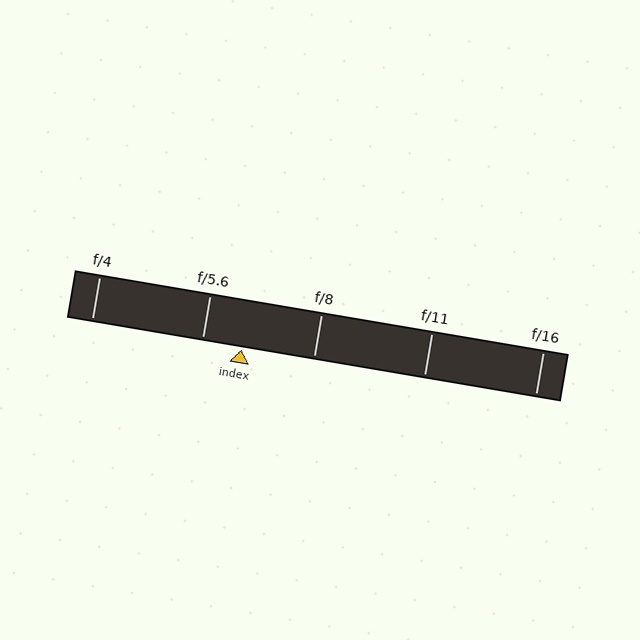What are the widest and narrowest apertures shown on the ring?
The widest aperture shown is f/4 and the narrowest is f/16.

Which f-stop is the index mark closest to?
The index mark is closest to f/5.6.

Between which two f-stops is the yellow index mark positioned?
The index mark is between f/5.6 and f/8.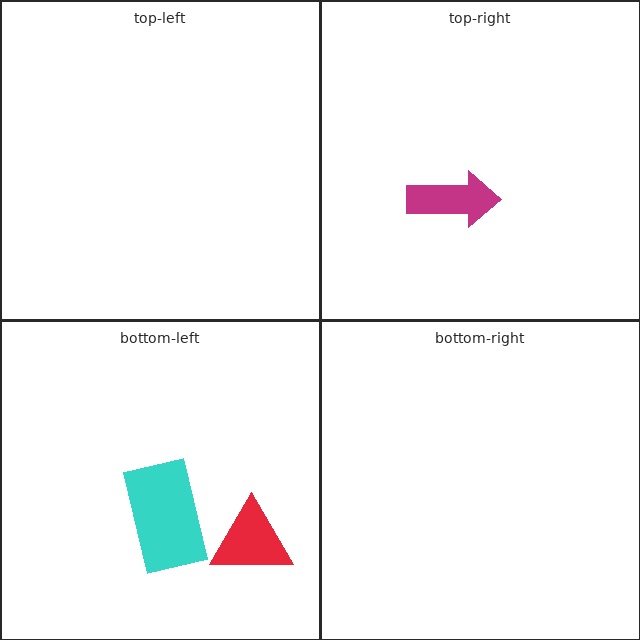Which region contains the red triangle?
The bottom-left region.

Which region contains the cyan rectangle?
The bottom-left region.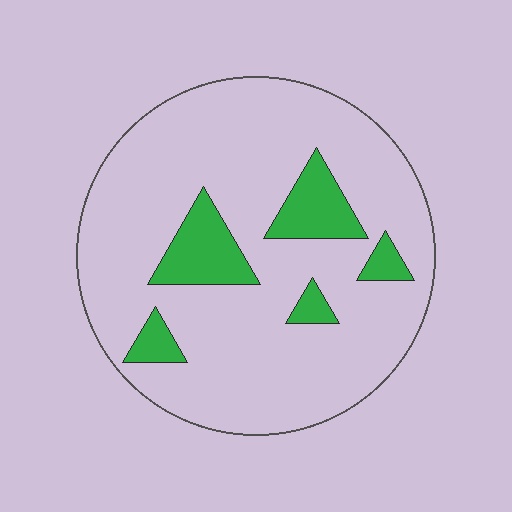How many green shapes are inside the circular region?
5.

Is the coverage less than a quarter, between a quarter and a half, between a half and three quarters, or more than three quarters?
Less than a quarter.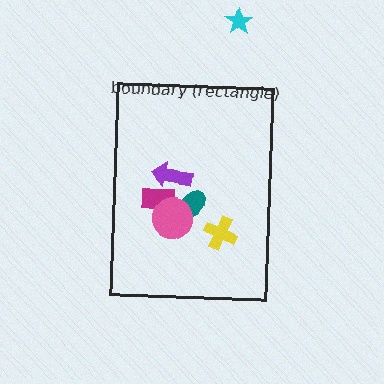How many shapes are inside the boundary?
5 inside, 1 outside.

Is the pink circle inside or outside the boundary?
Inside.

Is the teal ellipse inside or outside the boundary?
Inside.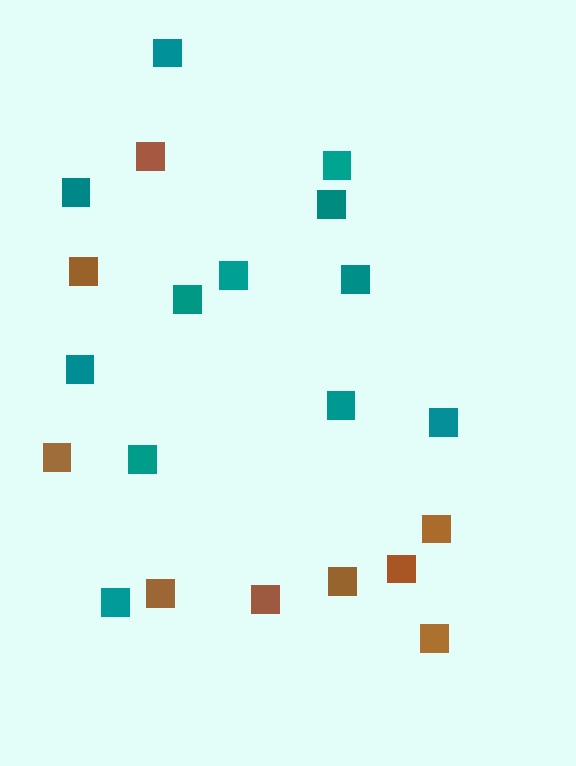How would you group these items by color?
There are 2 groups: one group of teal squares (12) and one group of brown squares (9).